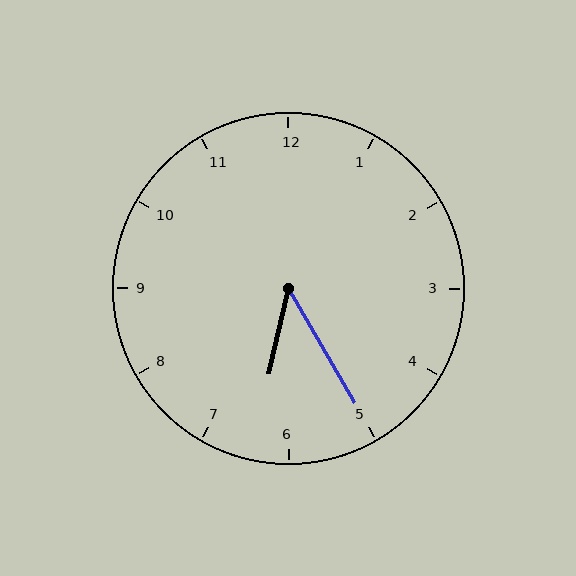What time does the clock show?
6:25.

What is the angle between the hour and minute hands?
Approximately 42 degrees.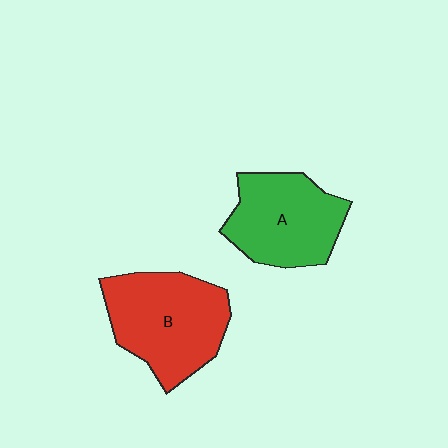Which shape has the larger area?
Shape B (red).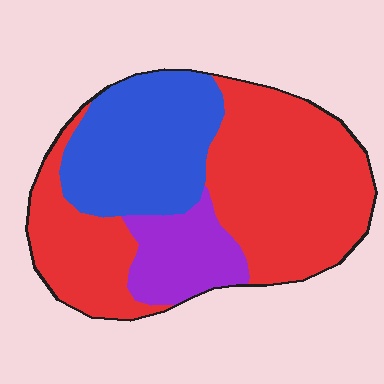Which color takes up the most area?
Red, at roughly 55%.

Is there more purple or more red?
Red.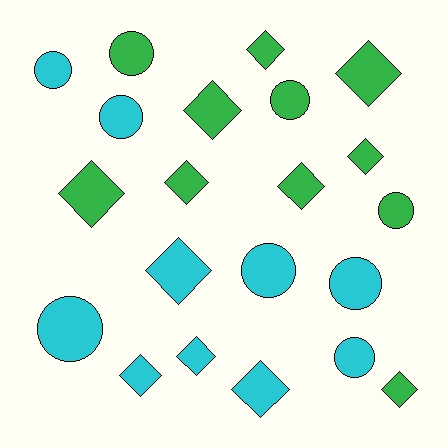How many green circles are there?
There are 3 green circles.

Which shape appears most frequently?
Diamond, with 12 objects.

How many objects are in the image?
There are 21 objects.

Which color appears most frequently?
Green, with 11 objects.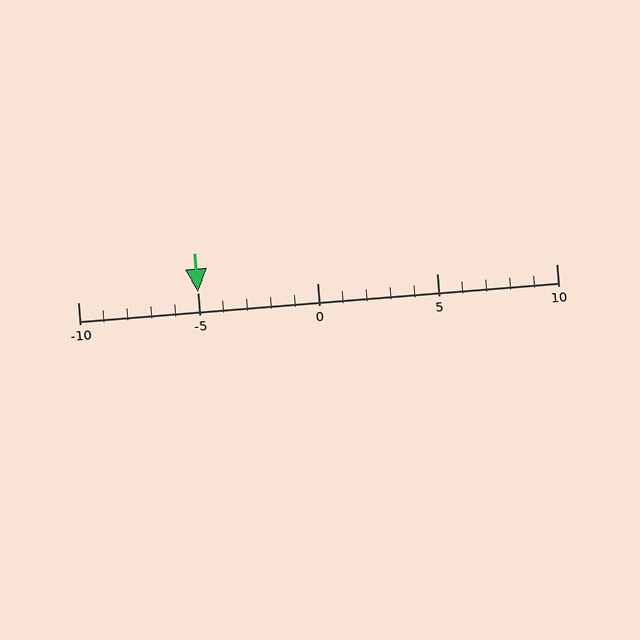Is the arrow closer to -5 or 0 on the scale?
The arrow is closer to -5.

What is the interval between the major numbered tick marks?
The major tick marks are spaced 5 units apart.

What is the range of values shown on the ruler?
The ruler shows values from -10 to 10.